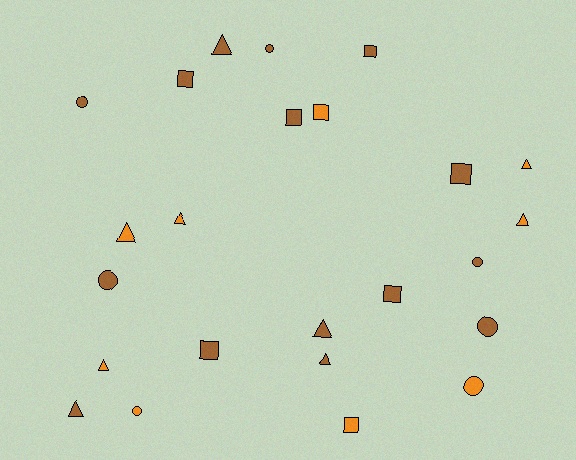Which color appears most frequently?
Brown, with 15 objects.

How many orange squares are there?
There are 2 orange squares.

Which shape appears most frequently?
Triangle, with 9 objects.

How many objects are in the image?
There are 24 objects.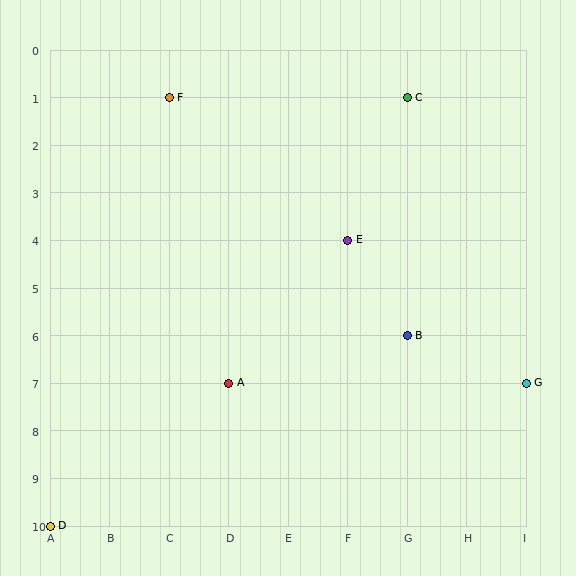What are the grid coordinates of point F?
Point F is at grid coordinates (C, 1).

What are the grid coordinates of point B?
Point B is at grid coordinates (G, 6).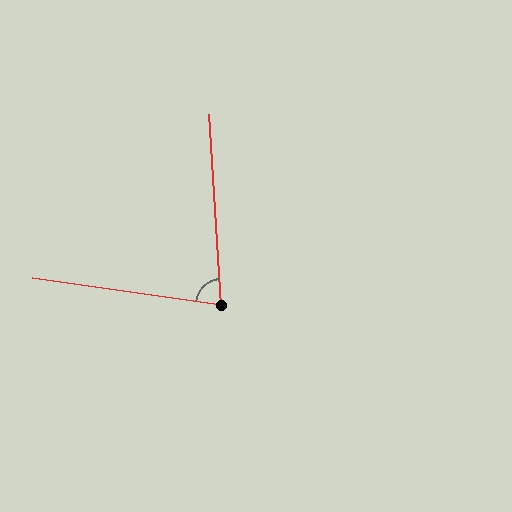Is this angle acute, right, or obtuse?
It is acute.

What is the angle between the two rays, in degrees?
Approximately 78 degrees.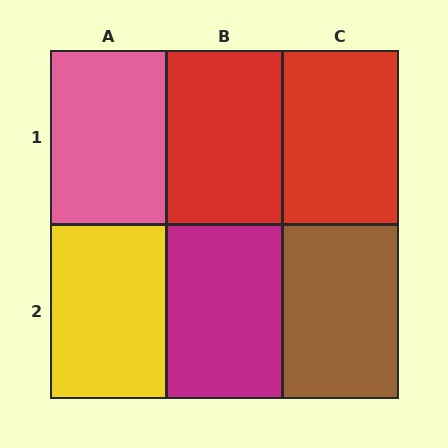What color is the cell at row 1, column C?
Red.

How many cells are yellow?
1 cell is yellow.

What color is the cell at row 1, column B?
Red.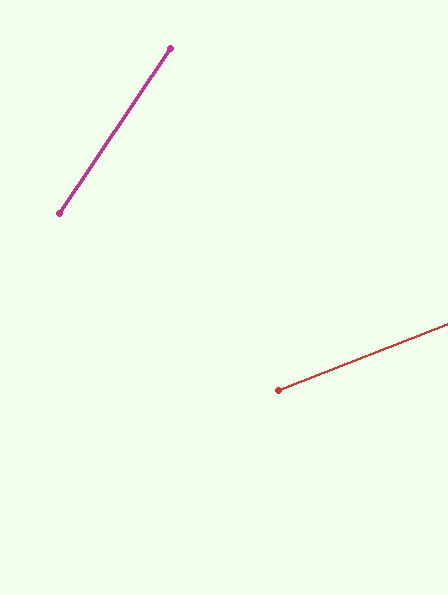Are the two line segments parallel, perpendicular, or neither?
Neither parallel nor perpendicular — they differ by about 35°.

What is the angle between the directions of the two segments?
Approximately 35 degrees.